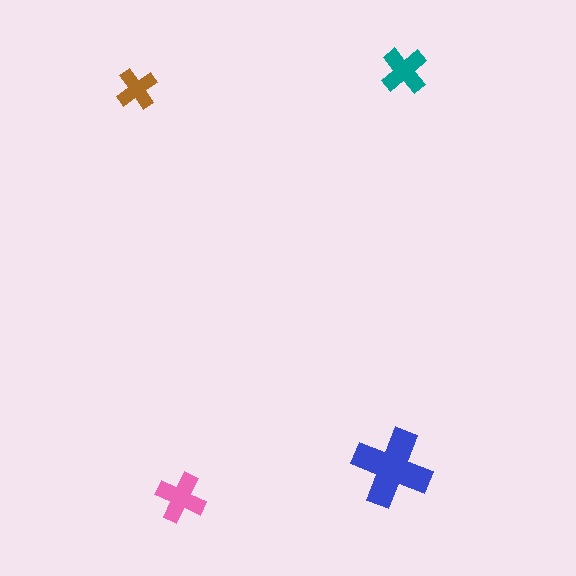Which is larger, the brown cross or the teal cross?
The teal one.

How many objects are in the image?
There are 4 objects in the image.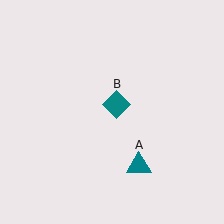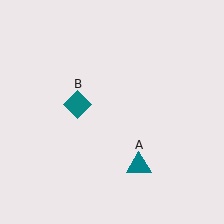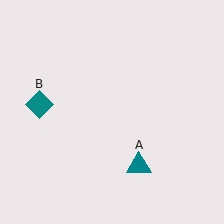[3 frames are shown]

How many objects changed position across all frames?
1 object changed position: teal diamond (object B).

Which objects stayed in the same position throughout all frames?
Teal triangle (object A) remained stationary.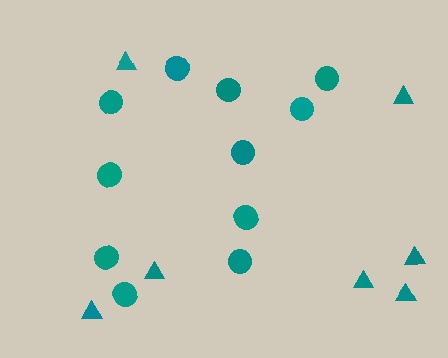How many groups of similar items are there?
There are 2 groups: one group of circles (11) and one group of triangles (7).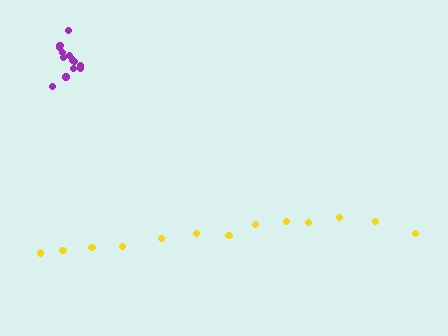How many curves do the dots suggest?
There are 2 distinct paths.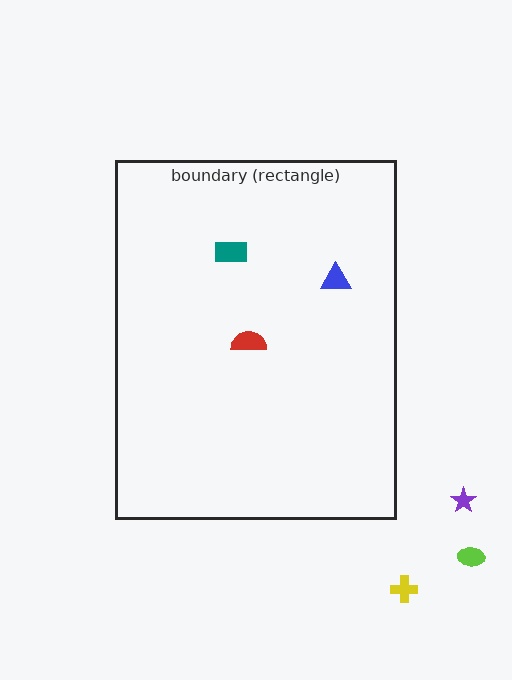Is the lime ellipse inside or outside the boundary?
Outside.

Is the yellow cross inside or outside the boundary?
Outside.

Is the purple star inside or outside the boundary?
Outside.